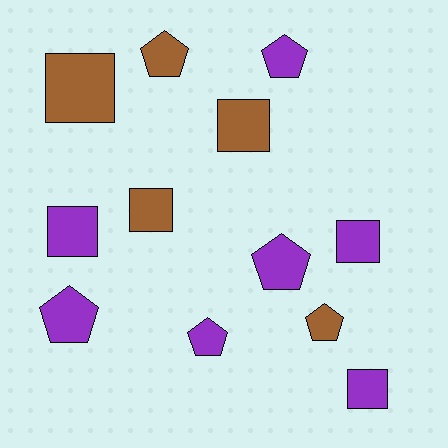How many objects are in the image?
There are 12 objects.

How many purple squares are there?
There are 3 purple squares.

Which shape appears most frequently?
Pentagon, with 6 objects.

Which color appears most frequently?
Purple, with 7 objects.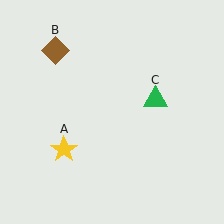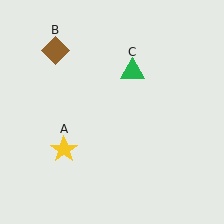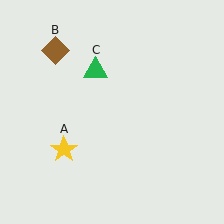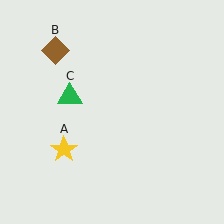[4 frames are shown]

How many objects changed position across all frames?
1 object changed position: green triangle (object C).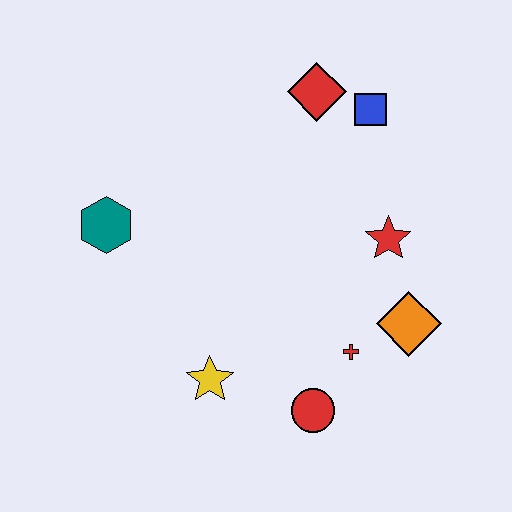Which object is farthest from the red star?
The teal hexagon is farthest from the red star.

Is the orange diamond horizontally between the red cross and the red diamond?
No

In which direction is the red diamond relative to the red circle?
The red diamond is above the red circle.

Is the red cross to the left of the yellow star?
No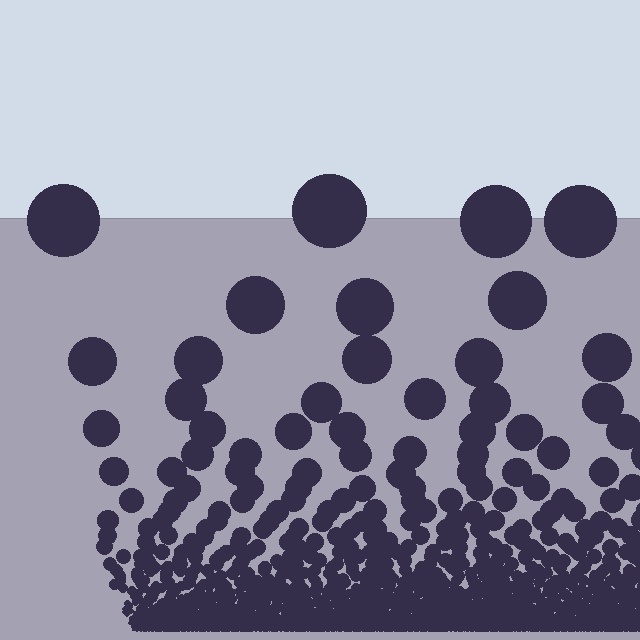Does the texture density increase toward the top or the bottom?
Density increases toward the bottom.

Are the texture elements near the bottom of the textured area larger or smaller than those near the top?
Smaller. The gradient is inverted — elements near the bottom are smaller and denser.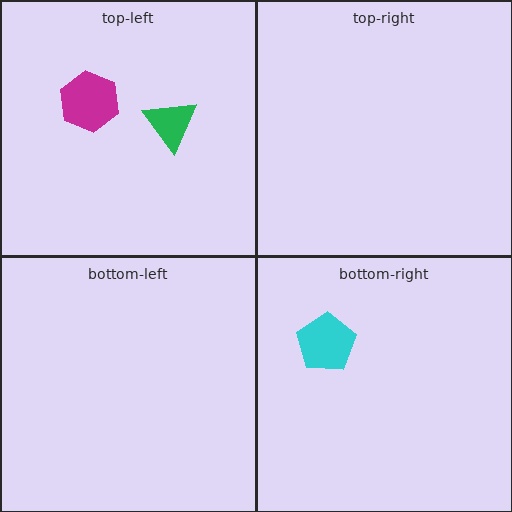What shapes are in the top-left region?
The magenta hexagon, the green triangle.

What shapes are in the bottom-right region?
The cyan pentagon.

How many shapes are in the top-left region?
2.